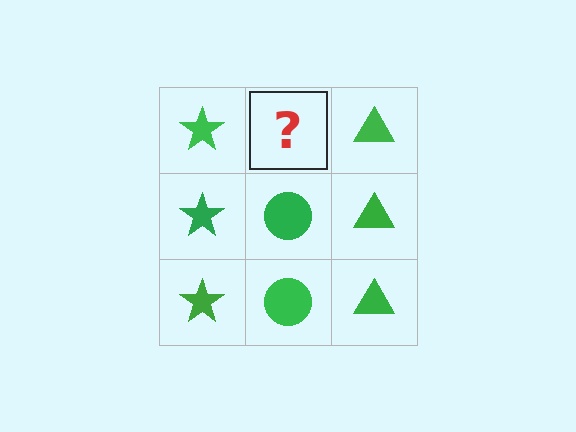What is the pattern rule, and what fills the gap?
The rule is that each column has a consistent shape. The gap should be filled with a green circle.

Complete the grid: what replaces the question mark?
The question mark should be replaced with a green circle.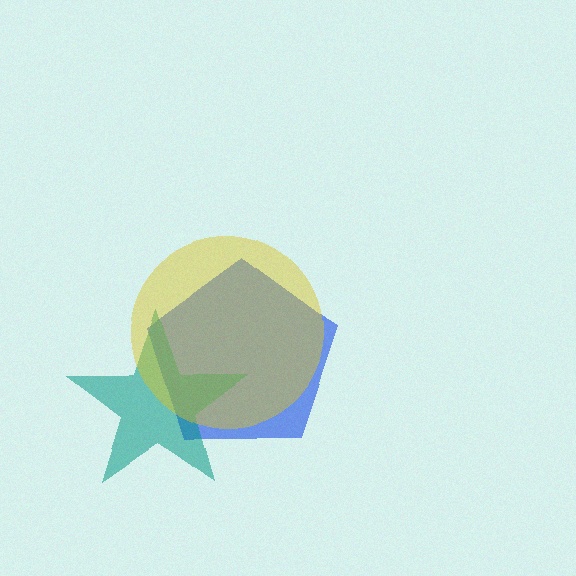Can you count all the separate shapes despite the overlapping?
Yes, there are 3 separate shapes.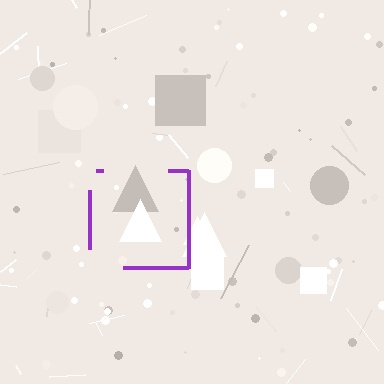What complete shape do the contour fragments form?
The contour fragments form a square.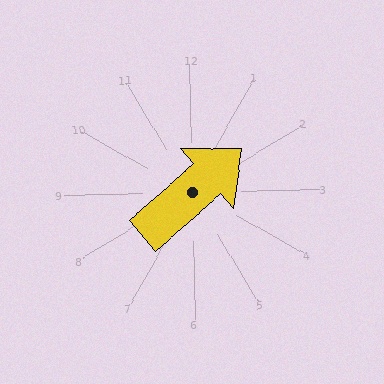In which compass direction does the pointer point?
Northeast.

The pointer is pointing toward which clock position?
Roughly 2 o'clock.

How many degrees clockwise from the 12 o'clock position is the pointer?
Approximately 50 degrees.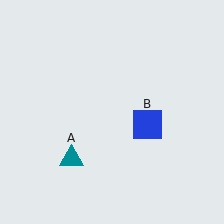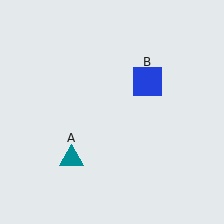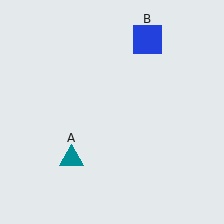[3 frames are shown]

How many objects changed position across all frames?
1 object changed position: blue square (object B).